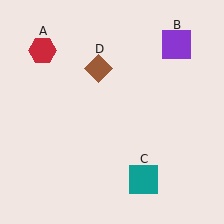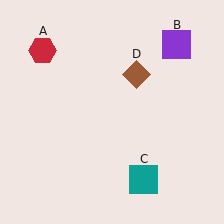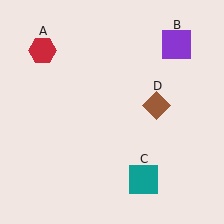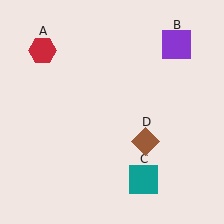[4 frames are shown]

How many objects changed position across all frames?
1 object changed position: brown diamond (object D).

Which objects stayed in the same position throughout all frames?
Red hexagon (object A) and purple square (object B) and teal square (object C) remained stationary.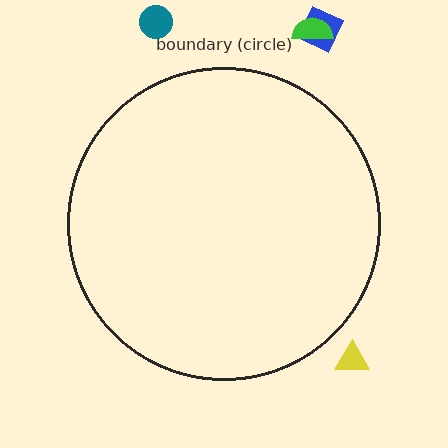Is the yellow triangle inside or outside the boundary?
Outside.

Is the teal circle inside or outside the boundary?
Outside.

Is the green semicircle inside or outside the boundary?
Outside.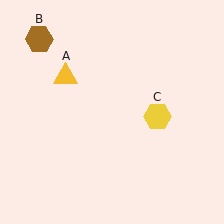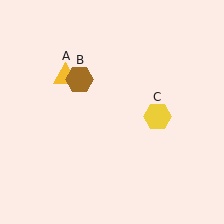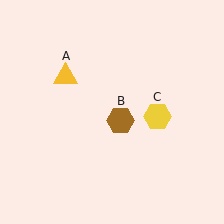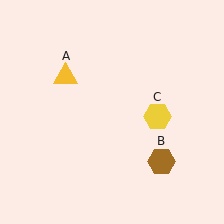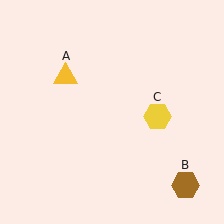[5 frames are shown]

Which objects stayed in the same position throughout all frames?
Yellow triangle (object A) and yellow hexagon (object C) remained stationary.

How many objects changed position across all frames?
1 object changed position: brown hexagon (object B).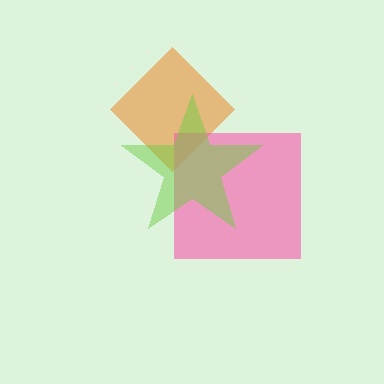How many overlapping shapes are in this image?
There are 3 overlapping shapes in the image.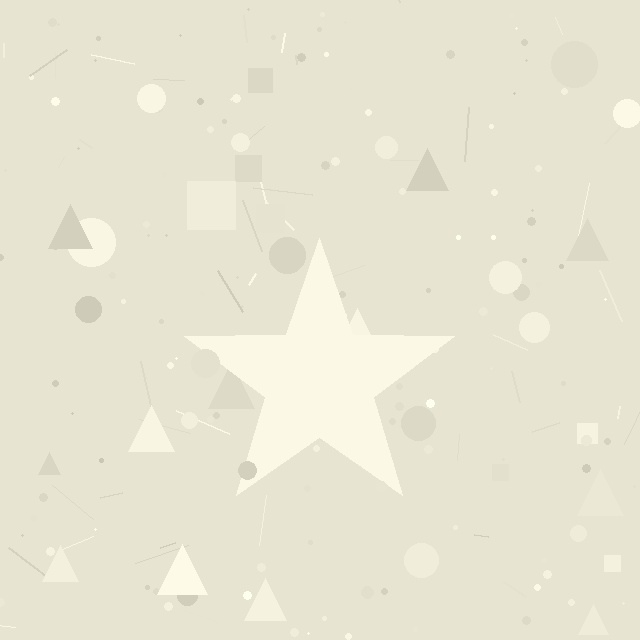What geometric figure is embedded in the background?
A star is embedded in the background.